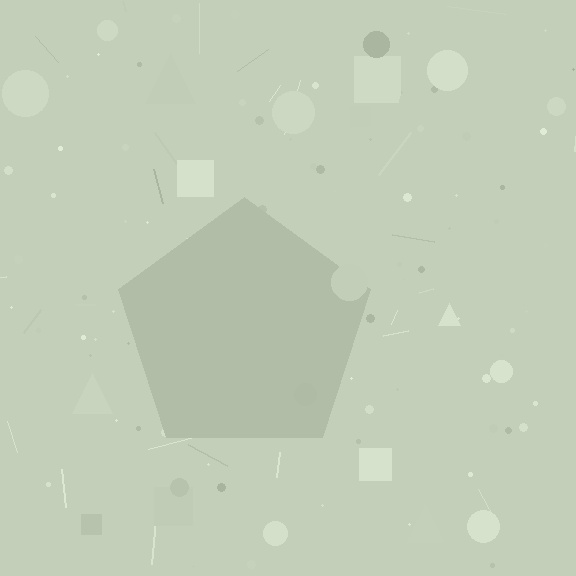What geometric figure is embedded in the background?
A pentagon is embedded in the background.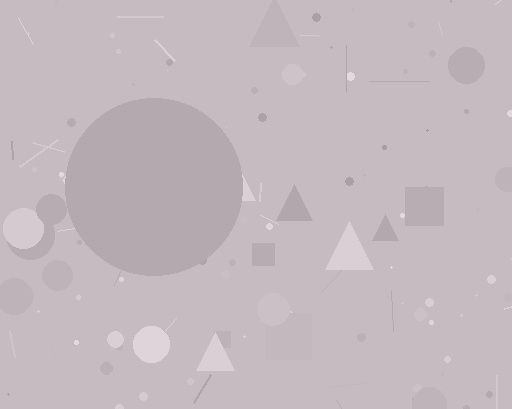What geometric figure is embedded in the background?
A circle is embedded in the background.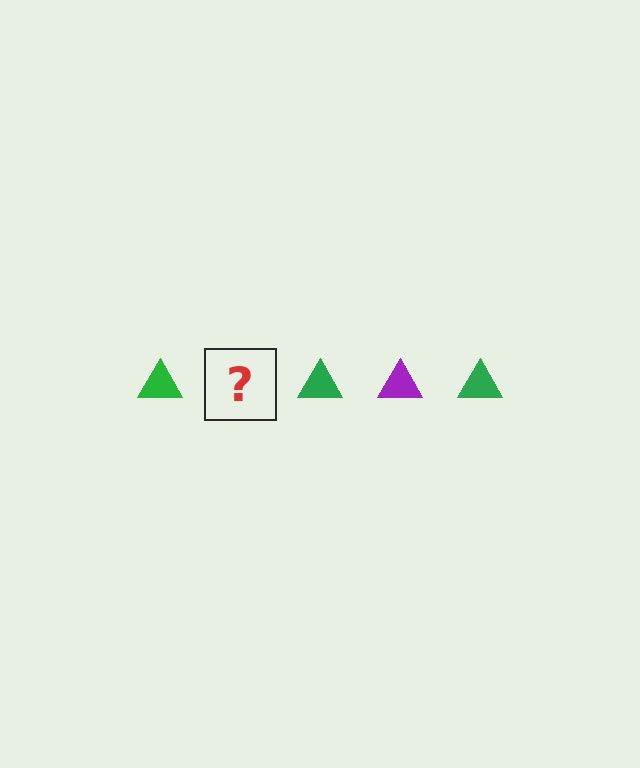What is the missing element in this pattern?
The missing element is a purple triangle.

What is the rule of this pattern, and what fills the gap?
The rule is that the pattern cycles through green, purple triangles. The gap should be filled with a purple triangle.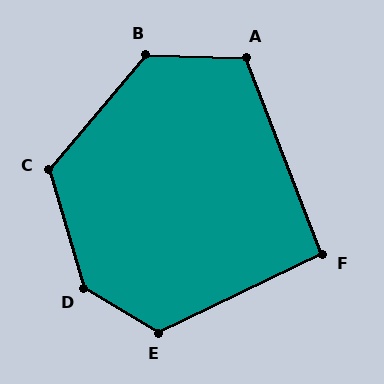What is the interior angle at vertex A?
Approximately 113 degrees (obtuse).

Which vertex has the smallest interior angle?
F, at approximately 94 degrees.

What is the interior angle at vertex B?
Approximately 128 degrees (obtuse).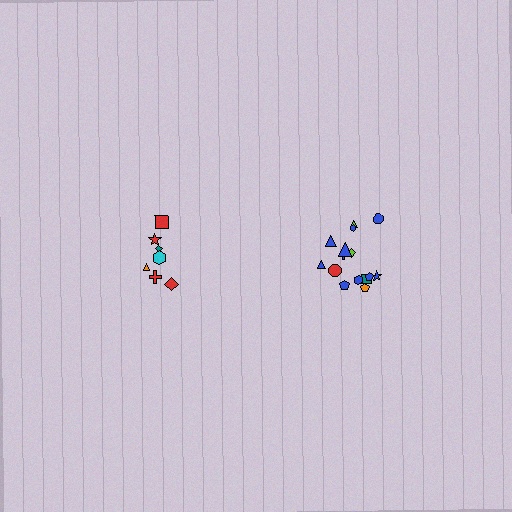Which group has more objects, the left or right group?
The right group.